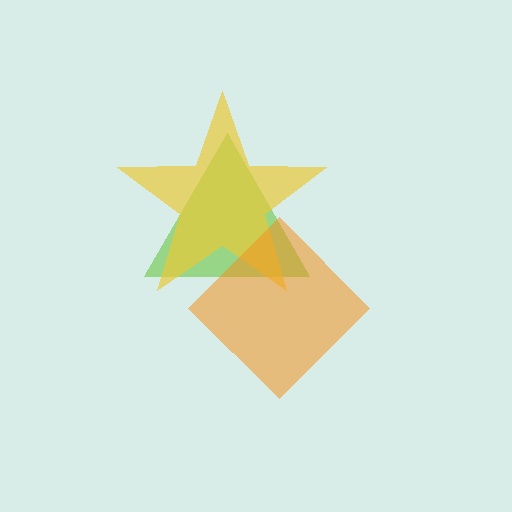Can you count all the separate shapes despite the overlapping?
Yes, there are 3 separate shapes.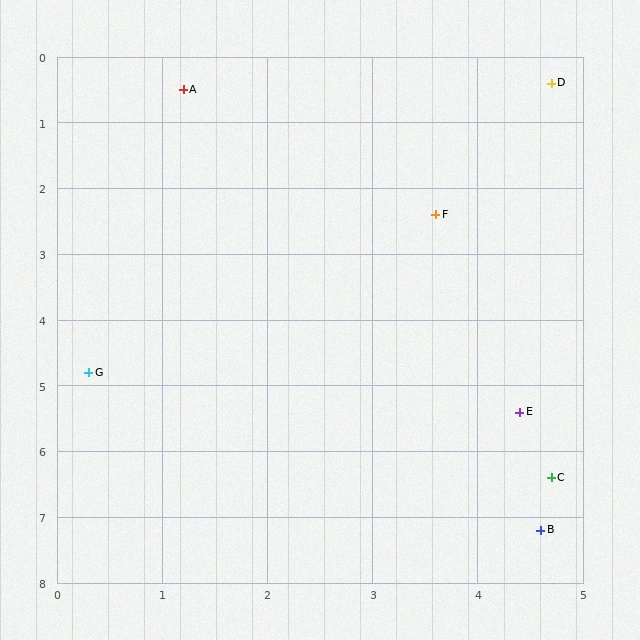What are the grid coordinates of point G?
Point G is at approximately (0.3, 4.8).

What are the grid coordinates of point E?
Point E is at approximately (4.4, 5.4).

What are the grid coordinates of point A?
Point A is at approximately (1.2, 0.5).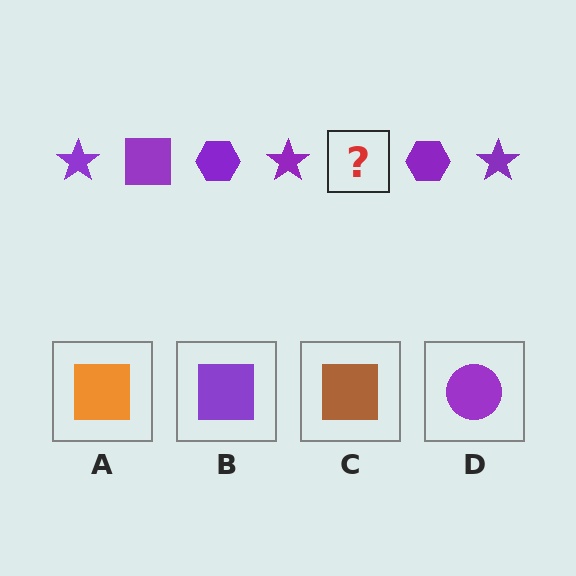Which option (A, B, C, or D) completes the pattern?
B.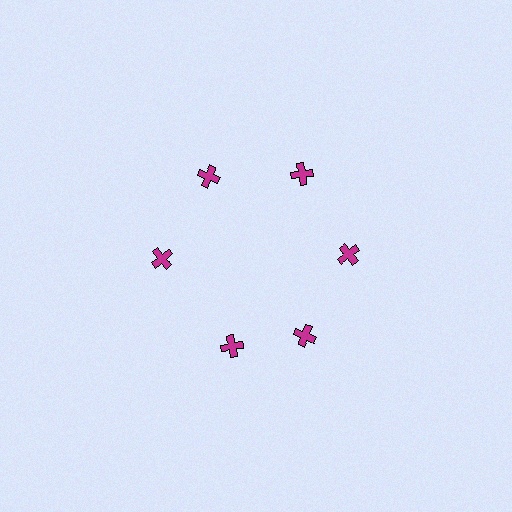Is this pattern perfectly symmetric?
No. The 6 magenta crosses are arranged in a ring, but one element near the 7 o'clock position is rotated out of alignment along the ring, breaking the 6-fold rotational symmetry.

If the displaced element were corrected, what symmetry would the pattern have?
It would have 6-fold rotational symmetry — the pattern would map onto itself every 60 degrees.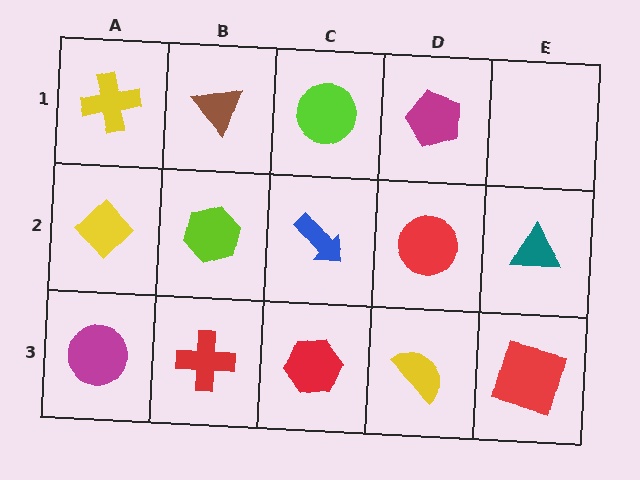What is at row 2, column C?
A blue arrow.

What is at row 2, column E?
A teal triangle.